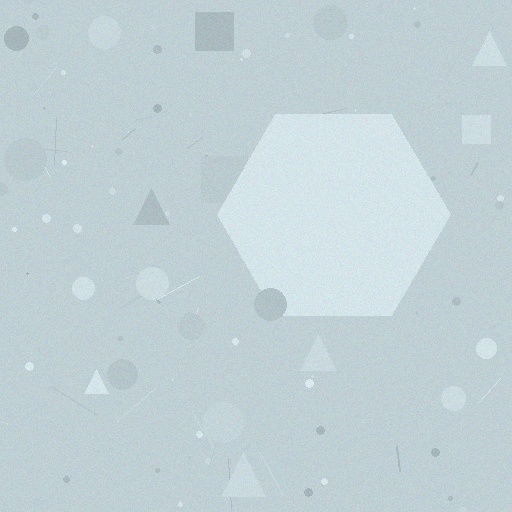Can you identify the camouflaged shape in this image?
The camouflaged shape is a hexagon.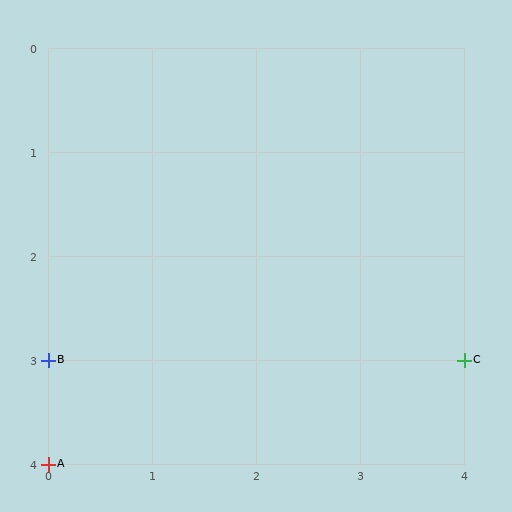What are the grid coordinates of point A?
Point A is at grid coordinates (0, 4).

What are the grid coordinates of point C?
Point C is at grid coordinates (4, 3).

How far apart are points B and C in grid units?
Points B and C are 4 columns apart.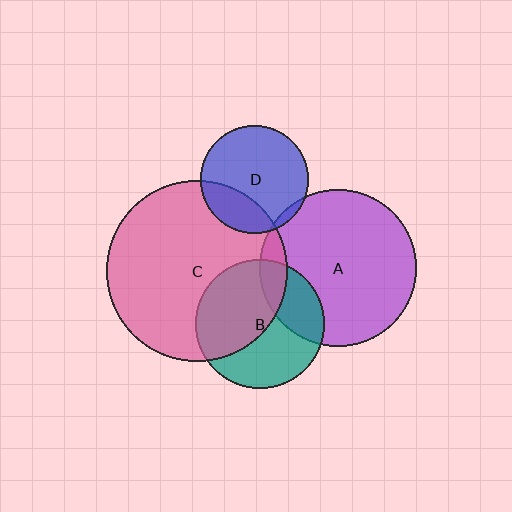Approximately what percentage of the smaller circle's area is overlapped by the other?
Approximately 50%.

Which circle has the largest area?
Circle C (pink).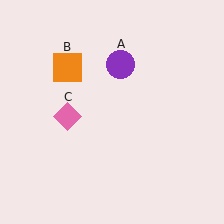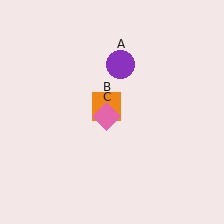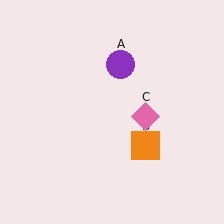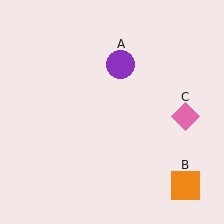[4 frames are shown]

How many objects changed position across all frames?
2 objects changed position: orange square (object B), pink diamond (object C).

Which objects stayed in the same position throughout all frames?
Purple circle (object A) remained stationary.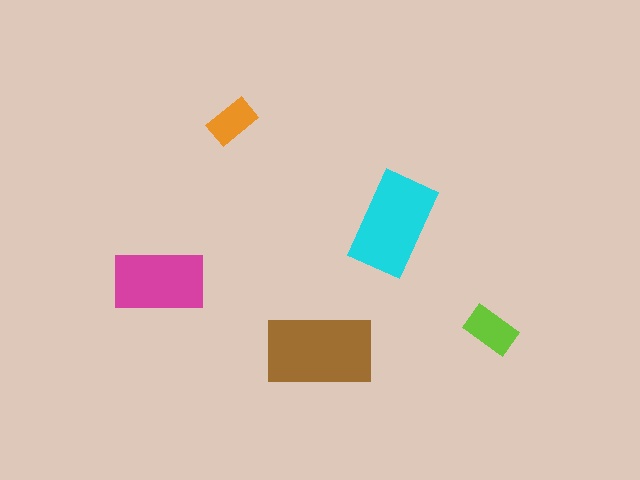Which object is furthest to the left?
The magenta rectangle is leftmost.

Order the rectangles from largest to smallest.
the brown one, the cyan one, the magenta one, the lime one, the orange one.